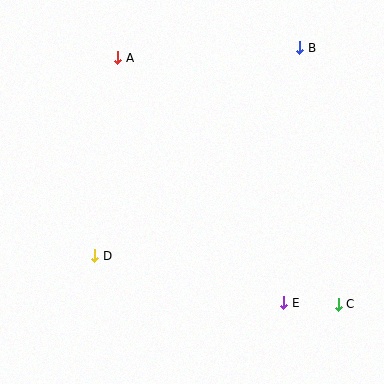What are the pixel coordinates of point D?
Point D is at (95, 256).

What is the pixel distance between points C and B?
The distance between C and B is 260 pixels.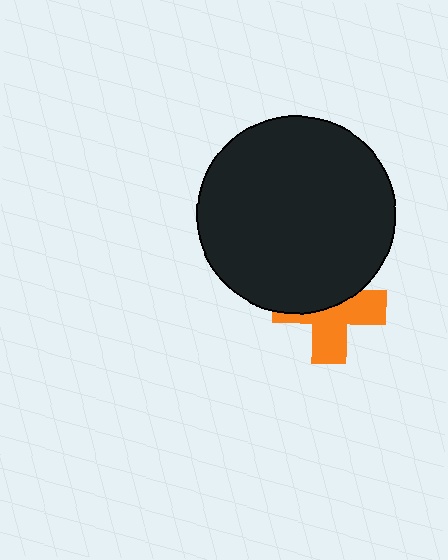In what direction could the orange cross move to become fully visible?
The orange cross could move down. That would shift it out from behind the black circle entirely.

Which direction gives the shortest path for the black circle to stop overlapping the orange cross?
Moving up gives the shortest separation.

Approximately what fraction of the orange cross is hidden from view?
Roughly 47% of the orange cross is hidden behind the black circle.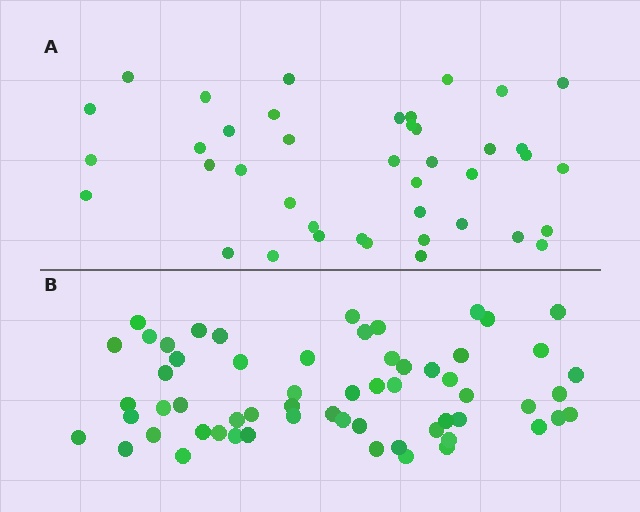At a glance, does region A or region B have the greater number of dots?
Region B (the bottom region) has more dots.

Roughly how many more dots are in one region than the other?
Region B has approximately 20 more dots than region A.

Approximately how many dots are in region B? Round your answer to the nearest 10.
About 60 dots.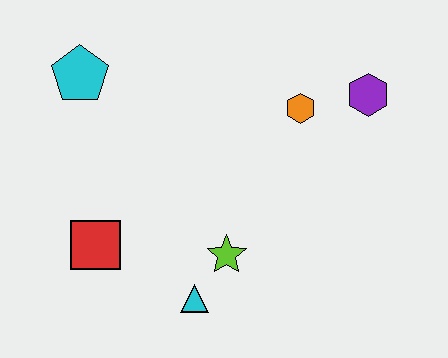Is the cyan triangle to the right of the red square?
Yes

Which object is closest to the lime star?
The cyan triangle is closest to the lime star.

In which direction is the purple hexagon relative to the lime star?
The purple hexagon is above the lime star.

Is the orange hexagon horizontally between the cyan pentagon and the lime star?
No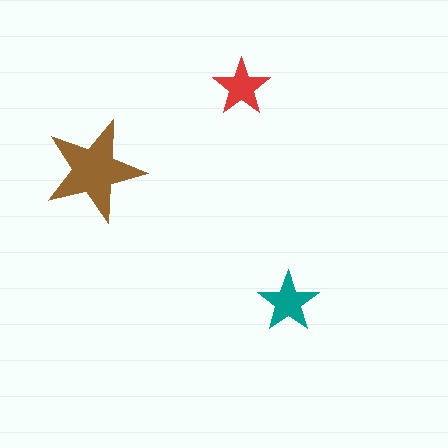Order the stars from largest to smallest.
the brown one, the teal one, the red one.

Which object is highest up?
The red star is topmost.